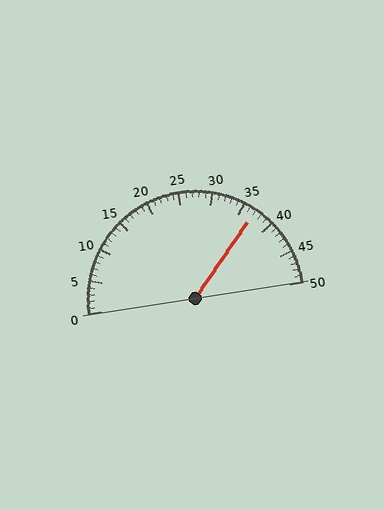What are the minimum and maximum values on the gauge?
The gauge ranges from 0 to 50.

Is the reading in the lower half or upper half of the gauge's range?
The reading is in the upper half of the range (0 to 50).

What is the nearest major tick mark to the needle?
The nearest major tick mark is 35.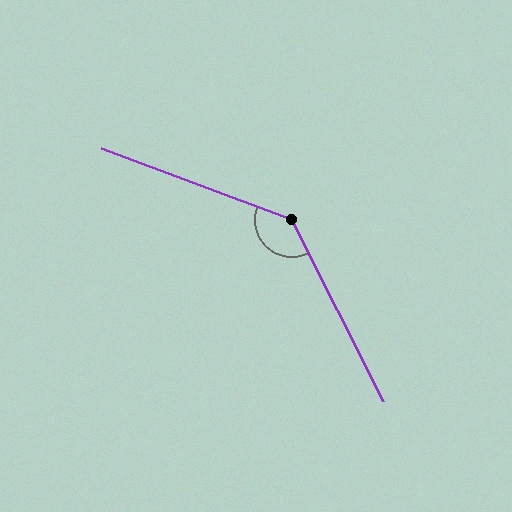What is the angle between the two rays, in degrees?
Approximately 138 degrees.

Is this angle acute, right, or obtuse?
It is obtuse.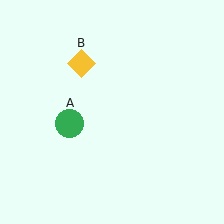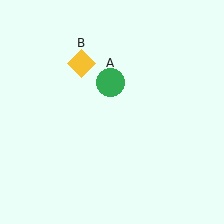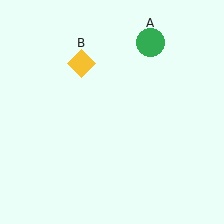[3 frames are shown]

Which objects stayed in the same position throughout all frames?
Yellow diamond (object B) remained stationary.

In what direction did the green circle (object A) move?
The green circle (object A) moved up and to the right.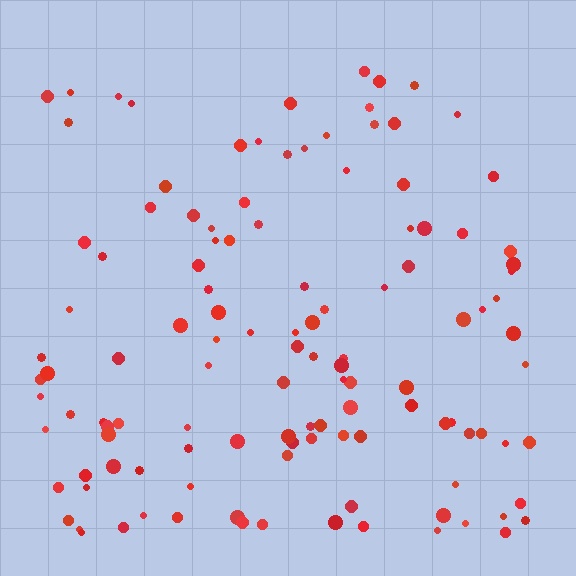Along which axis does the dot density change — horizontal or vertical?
Vertical.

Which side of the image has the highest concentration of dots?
The bottom.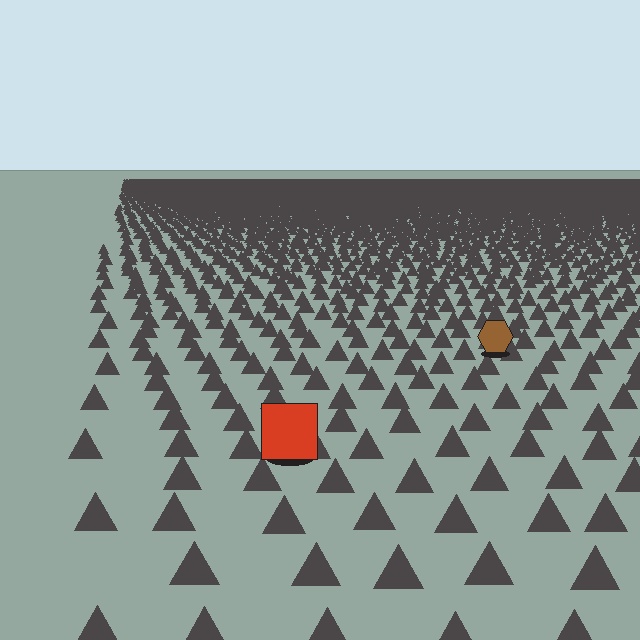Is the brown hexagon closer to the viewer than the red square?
No. The red square is closer — you can tell from the texture gradient: the ground texture is coarser near it.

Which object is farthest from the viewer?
The brown hexagon is farthest from the viewer. It appears smaller and the ground texture around it is denser.